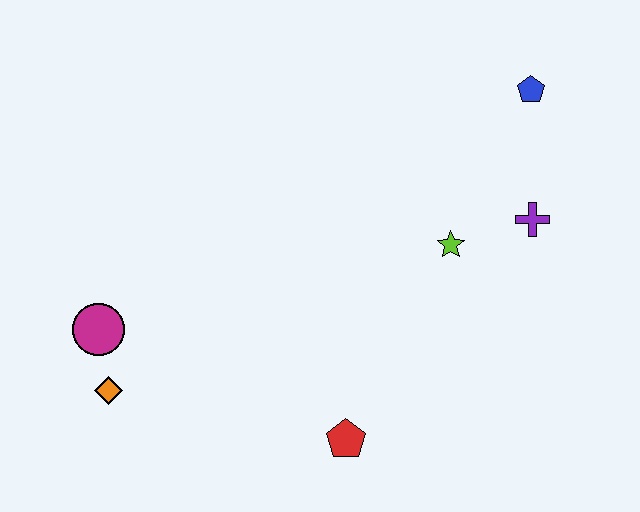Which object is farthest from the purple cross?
The orange diamond is farthest from the purple cross.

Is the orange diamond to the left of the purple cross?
Yes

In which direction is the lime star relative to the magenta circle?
The lime star is to the right of the magenta circle.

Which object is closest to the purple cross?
The lime star is closest to the purple cross.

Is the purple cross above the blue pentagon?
No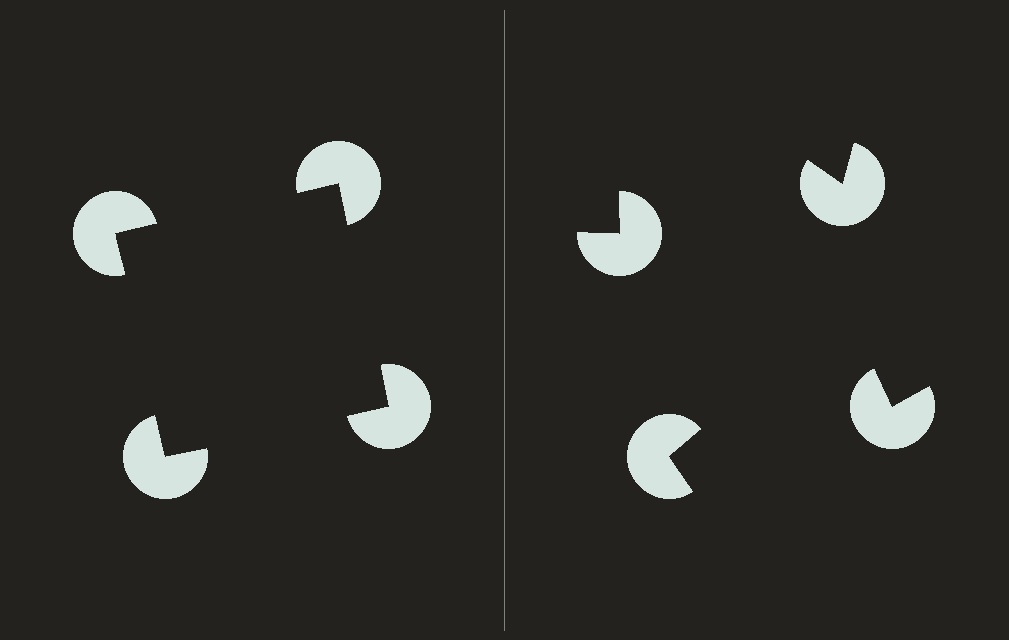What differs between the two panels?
The pac-man discs are positioned identically on both sides; only the wedge orientations differ. On the left they align to a square; on the right they are misaligned.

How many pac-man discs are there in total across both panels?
8 — 4 on each side.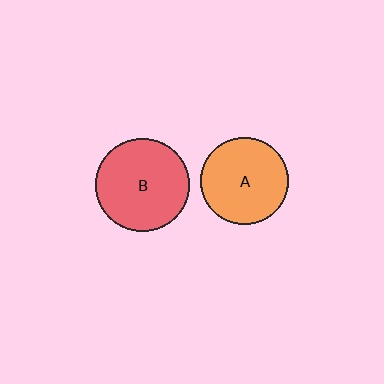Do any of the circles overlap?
No, none of the circles overlap.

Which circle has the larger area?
Circle B (red).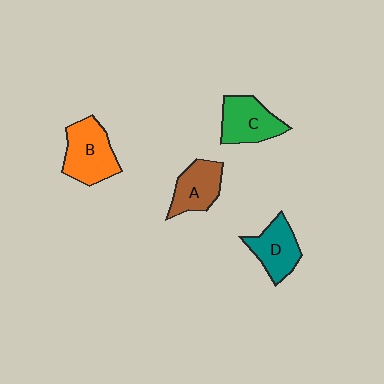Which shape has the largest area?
Shape B (orange).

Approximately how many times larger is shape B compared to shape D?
Approximately 1.3 times.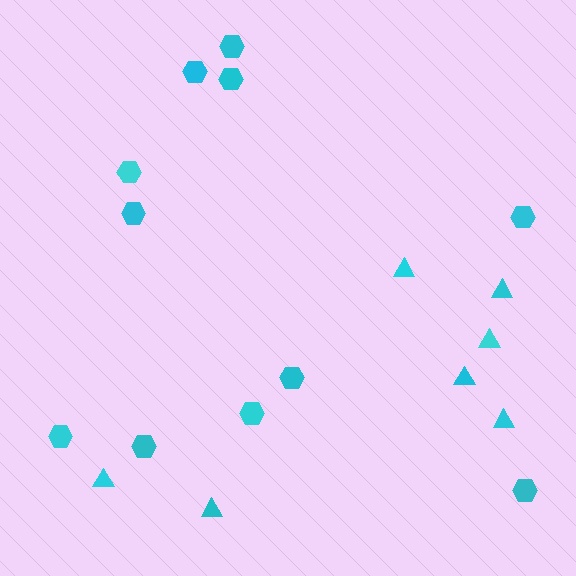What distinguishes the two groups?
There are 2 groups: one group of triangles (7) and one group of hexagons (11).